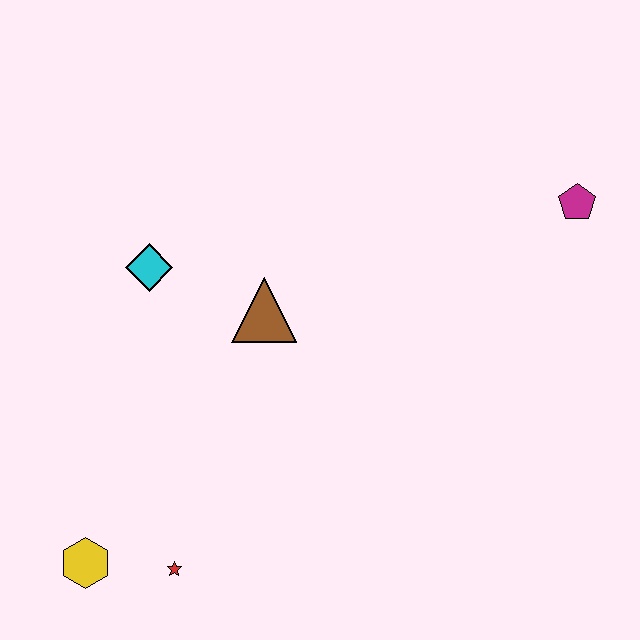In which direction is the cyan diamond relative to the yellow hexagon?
The cyan diamond is above the yellow hexagon.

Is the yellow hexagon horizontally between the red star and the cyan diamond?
No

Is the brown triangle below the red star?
No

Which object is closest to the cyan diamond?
The brown triangle is closest to the cyan diamond.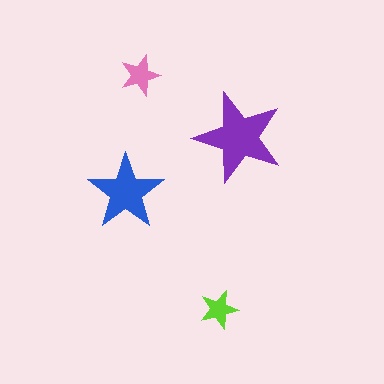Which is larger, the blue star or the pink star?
The blue one.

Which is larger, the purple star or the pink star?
The purple one.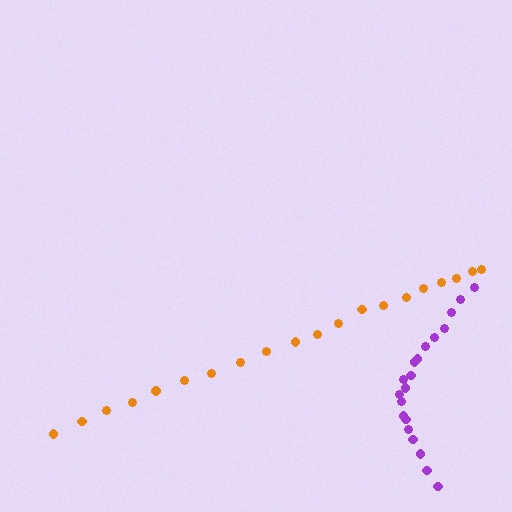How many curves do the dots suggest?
There are 2 distinct paths.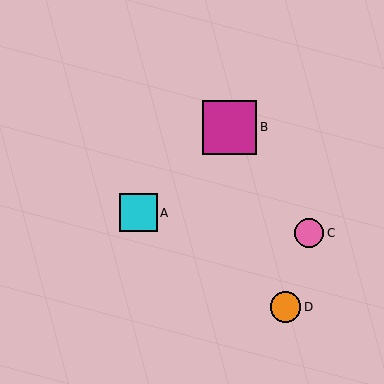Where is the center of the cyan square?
The center of the cyan square is at (139, 213).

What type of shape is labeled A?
Shape A is a cyan square.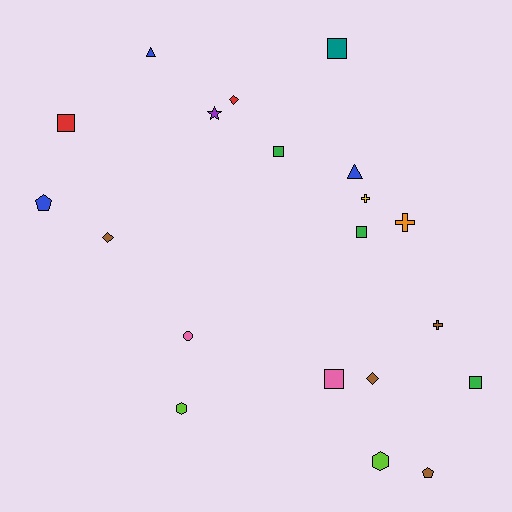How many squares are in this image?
There are 6 squares.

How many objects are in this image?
There are 20 objects.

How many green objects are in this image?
There are 3 green objects.